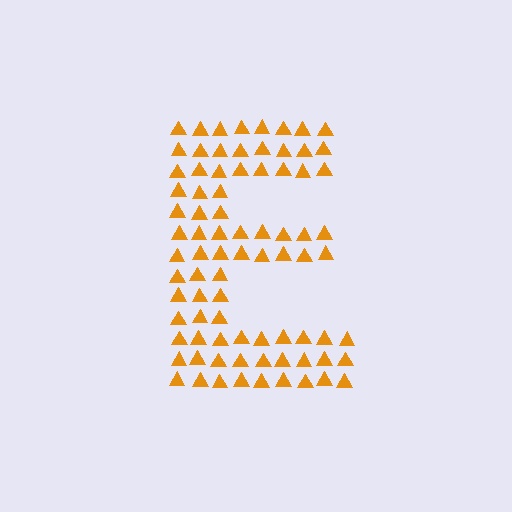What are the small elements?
The small elements are triangles.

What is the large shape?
The large shape is the letter E.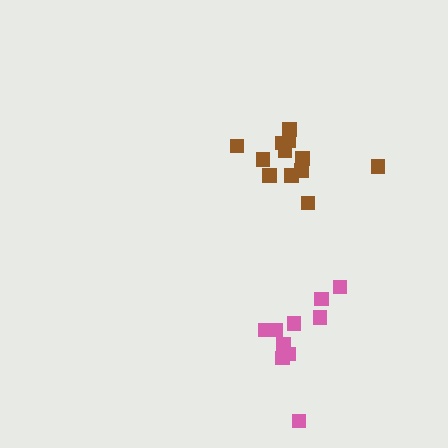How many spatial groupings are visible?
There are 2 spatial groupings.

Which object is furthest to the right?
The brown cluster is rightmost.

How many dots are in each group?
Group 1: 10 dots, Group 2: 12 dots (22 total).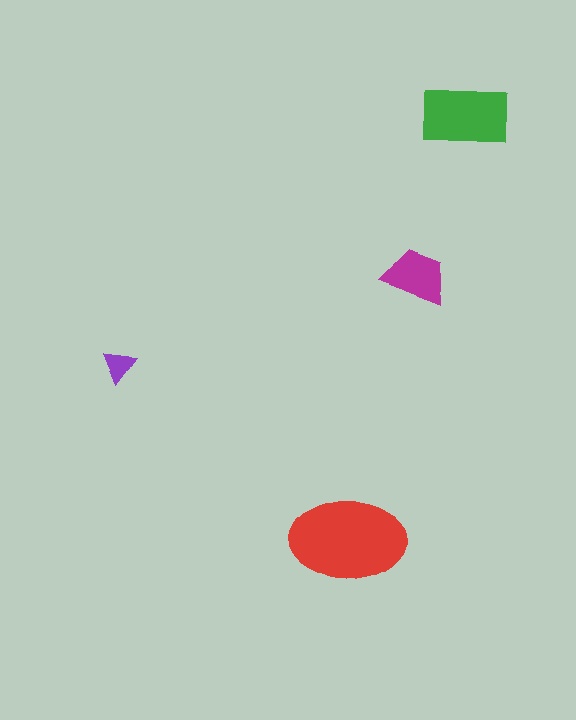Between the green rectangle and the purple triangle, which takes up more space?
The green rectangle.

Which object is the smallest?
The purple triangle.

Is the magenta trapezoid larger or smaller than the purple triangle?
Larger.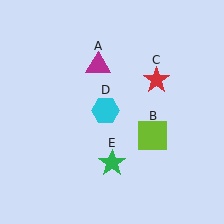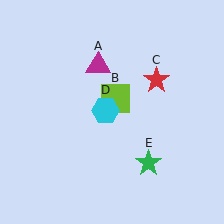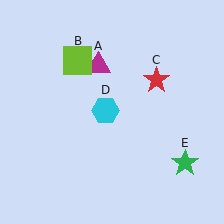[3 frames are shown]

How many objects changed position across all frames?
2 objects changed position: lime square (object B), green star (object E).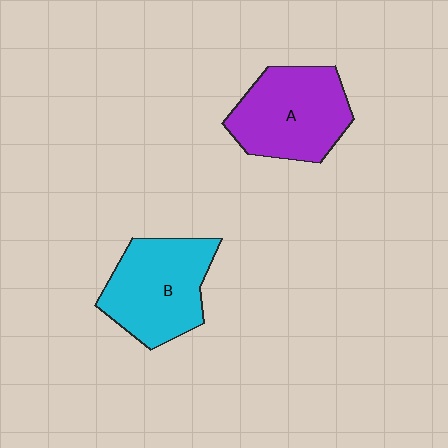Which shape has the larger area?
Shape A (purple).